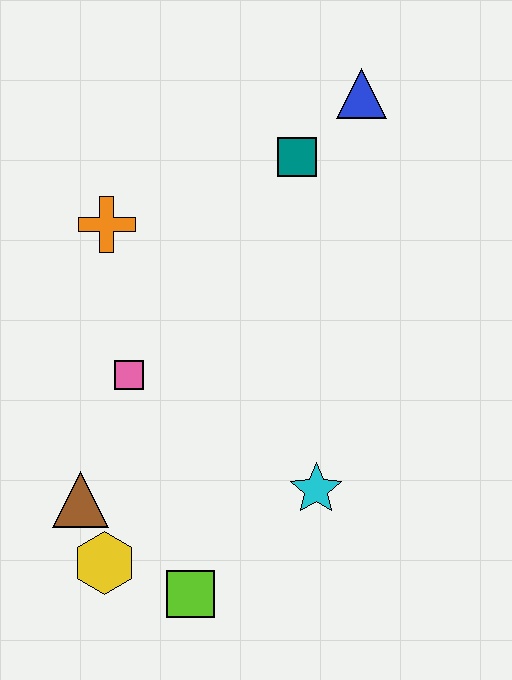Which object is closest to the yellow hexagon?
The brown triangle is closest to the yellow hexagon.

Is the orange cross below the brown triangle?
No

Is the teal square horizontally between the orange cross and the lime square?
No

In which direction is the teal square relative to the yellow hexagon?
The teal square is above the yellow hexagon.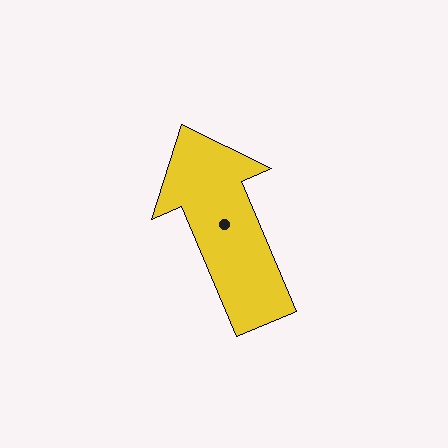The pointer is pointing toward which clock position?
Roughly 11 o'clock.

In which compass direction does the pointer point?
Northwest.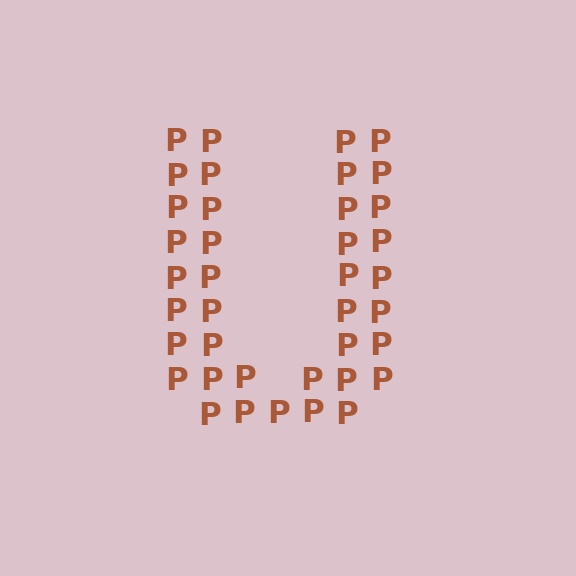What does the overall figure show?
The overall figure shows the letter U.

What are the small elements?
The small elements are letter P's.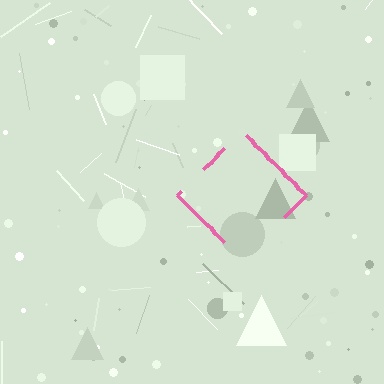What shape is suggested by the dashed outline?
The dashed outline suggests a diamond.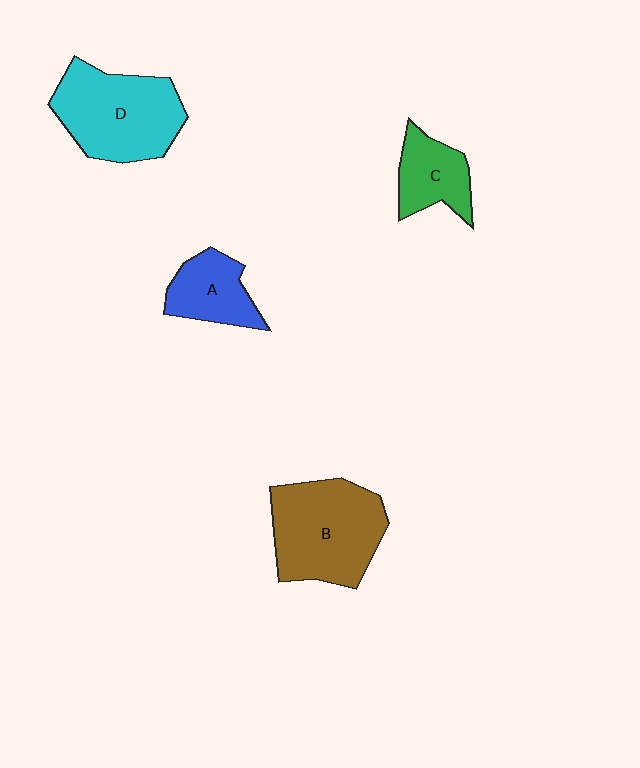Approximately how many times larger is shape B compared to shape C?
Approximately 2.0 times.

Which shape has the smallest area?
Shape C (green).